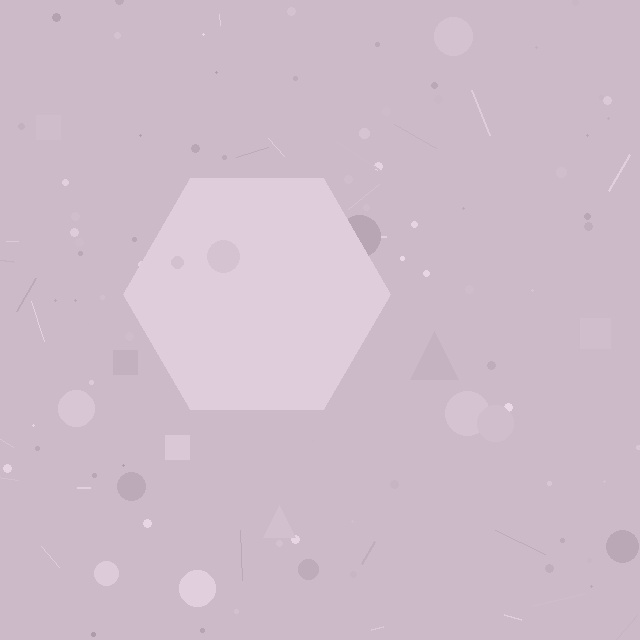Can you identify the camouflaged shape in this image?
The camouflaged shape is a hexagon.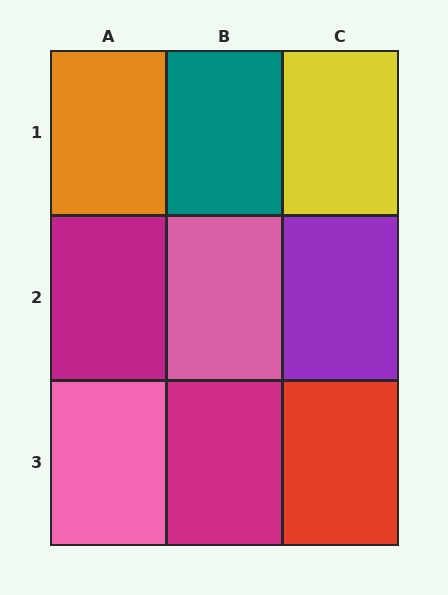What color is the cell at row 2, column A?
Magenta.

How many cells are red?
1 cell is red.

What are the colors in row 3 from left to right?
Pink, magenta, red.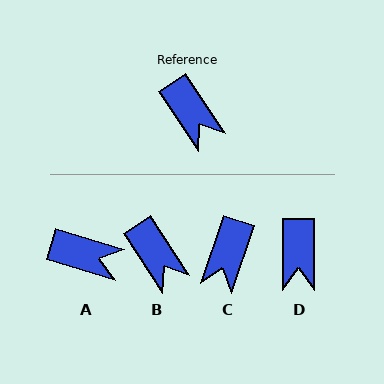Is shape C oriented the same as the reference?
No, it is off by about 52 degrees.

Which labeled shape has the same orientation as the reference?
B.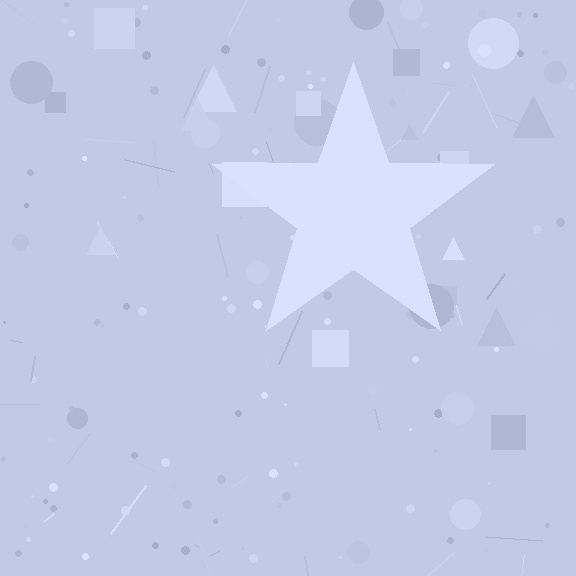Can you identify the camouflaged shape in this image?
The camouflaged shape is a star.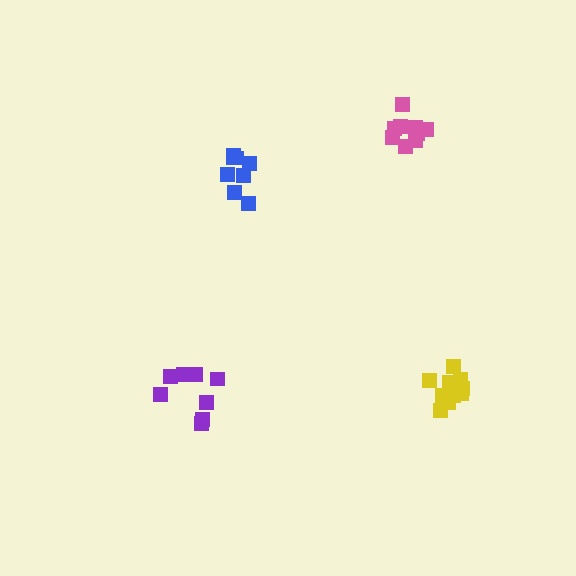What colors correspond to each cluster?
The clusters are colored: yellow, blue, purple, pink.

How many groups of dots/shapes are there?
There are 4 groups.